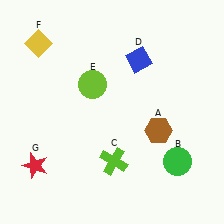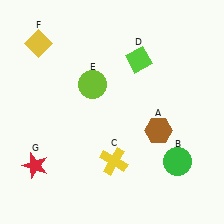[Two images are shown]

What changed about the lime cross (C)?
In Image 1, C is lime. In Image 2, it changed to yellow.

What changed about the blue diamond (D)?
In Image 1, D is blue. In Image 2, it changed to lime.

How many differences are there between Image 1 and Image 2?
There are 2 differences between the two images.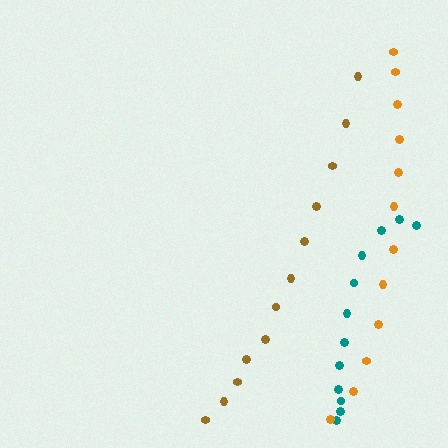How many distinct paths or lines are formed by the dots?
There are 3 distinct paths.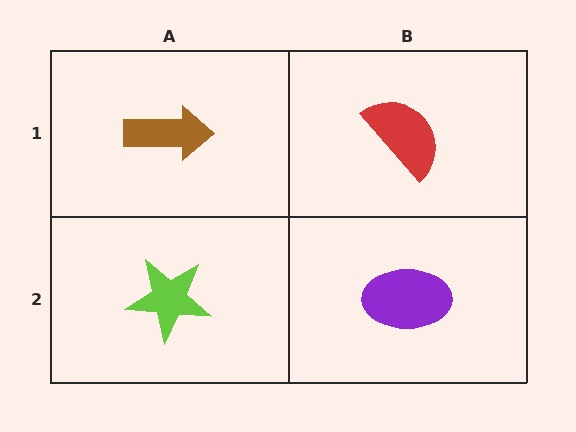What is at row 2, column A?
A lime star.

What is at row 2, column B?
A purple ellipse.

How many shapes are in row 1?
2 shapes.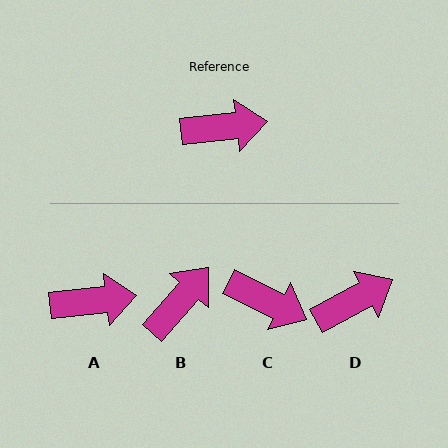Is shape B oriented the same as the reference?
No, it is off by about 43 degrees.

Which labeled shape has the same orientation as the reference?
A.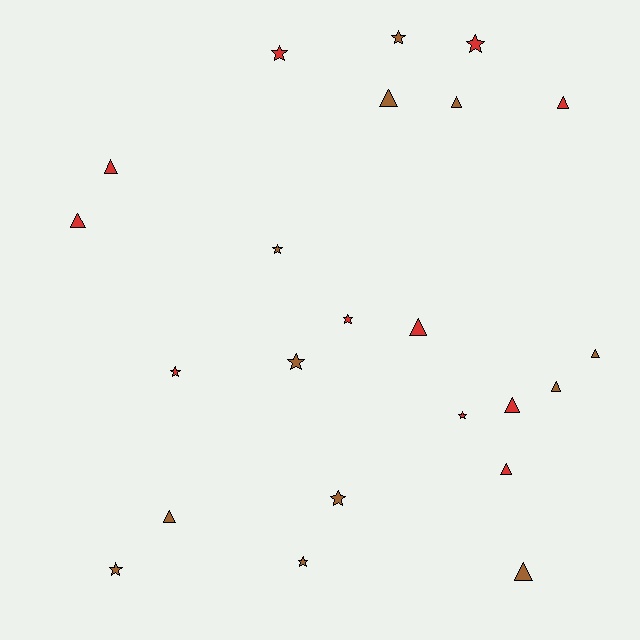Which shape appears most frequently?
Triangle, with 12 objects.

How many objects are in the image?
There are 23 objects.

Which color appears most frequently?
Brown, with 12 objects.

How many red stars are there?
There are 5 red stars.